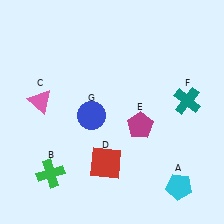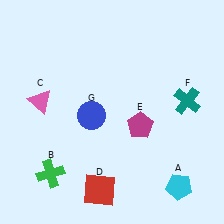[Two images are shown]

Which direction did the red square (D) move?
The red square (D) moved down.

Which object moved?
The red square (D) moved down.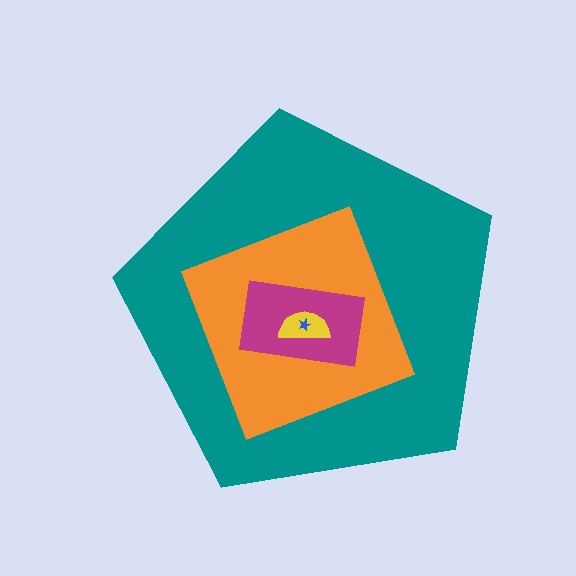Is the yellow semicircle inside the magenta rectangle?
Yes.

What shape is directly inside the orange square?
The magenta rectangle.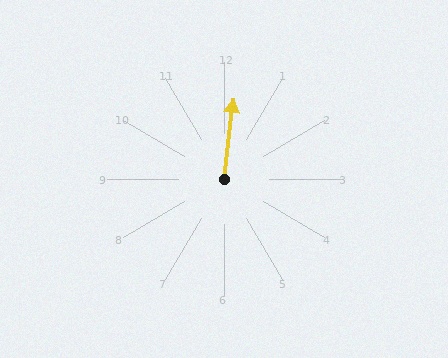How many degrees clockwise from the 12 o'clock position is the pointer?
Approximately 6 degrees.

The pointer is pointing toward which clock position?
Roughly 12 o'clock.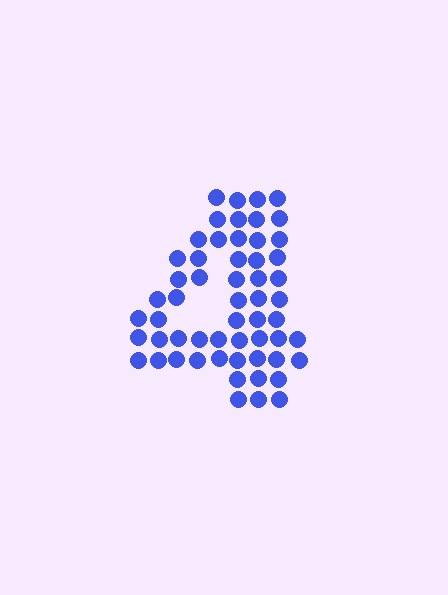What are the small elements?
The small elements are circles.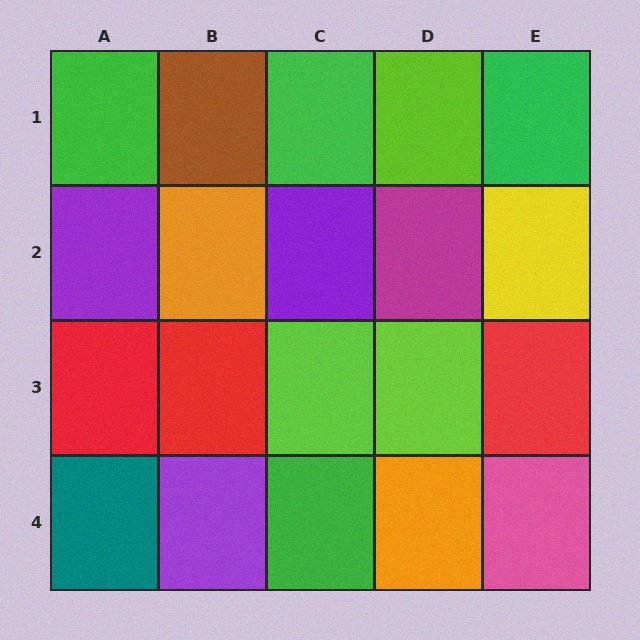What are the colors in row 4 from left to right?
Teal, purple, green, orange, pink.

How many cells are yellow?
1 cell is yellow.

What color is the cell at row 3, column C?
Lime.